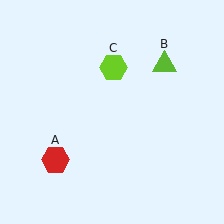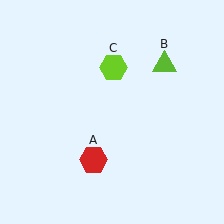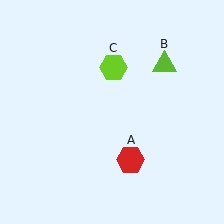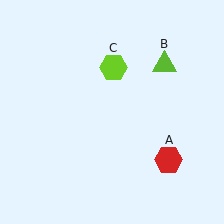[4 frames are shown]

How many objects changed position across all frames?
1 object changed position: red hexagon (object A).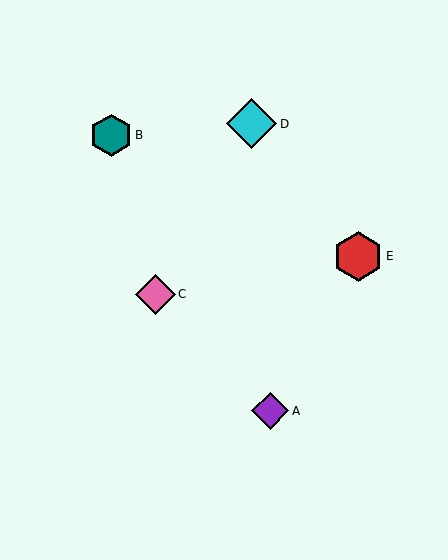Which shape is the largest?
The cyan diamond (labeled D) is the largest.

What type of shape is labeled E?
Shape E is a red hexagon.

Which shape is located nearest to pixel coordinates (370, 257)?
The red hexagon (labeled E) at (358, 256) is nearest to that location.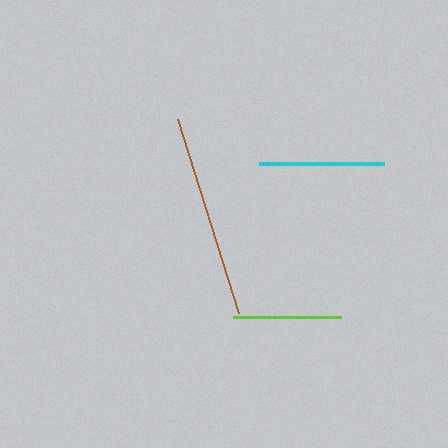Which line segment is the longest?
The brown line is the longest at approximately 203 pixels.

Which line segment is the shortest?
The lime line is the shortest at approximately 108 pixels.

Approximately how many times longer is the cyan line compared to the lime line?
The cyan line is approximately 1.2 times the length of the lime line.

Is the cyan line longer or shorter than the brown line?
The brown line is longer than the cyan line.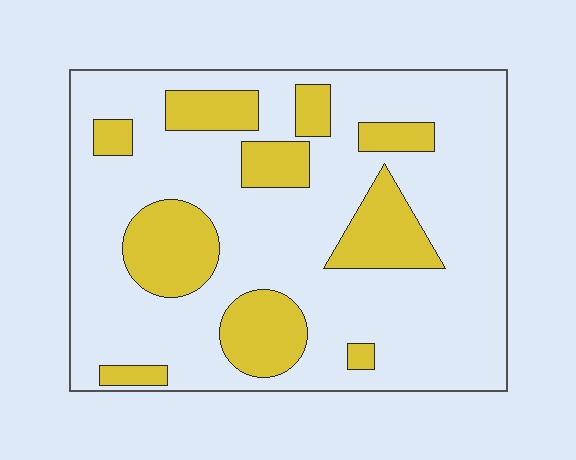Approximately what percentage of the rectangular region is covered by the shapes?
Approximately 25%.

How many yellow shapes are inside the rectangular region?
10.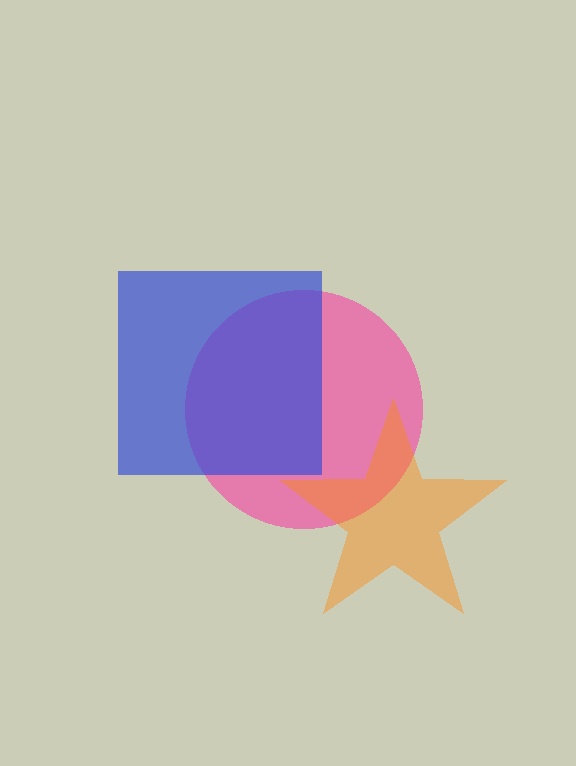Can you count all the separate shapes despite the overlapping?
Yes, there are 3 separate shapes.